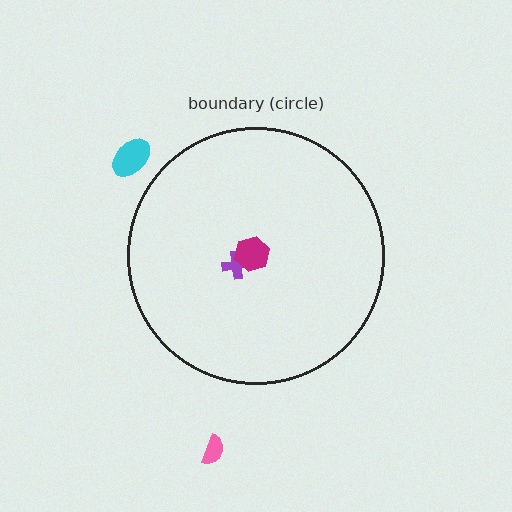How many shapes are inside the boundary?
2 inside, 2 outside.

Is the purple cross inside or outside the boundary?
Inside.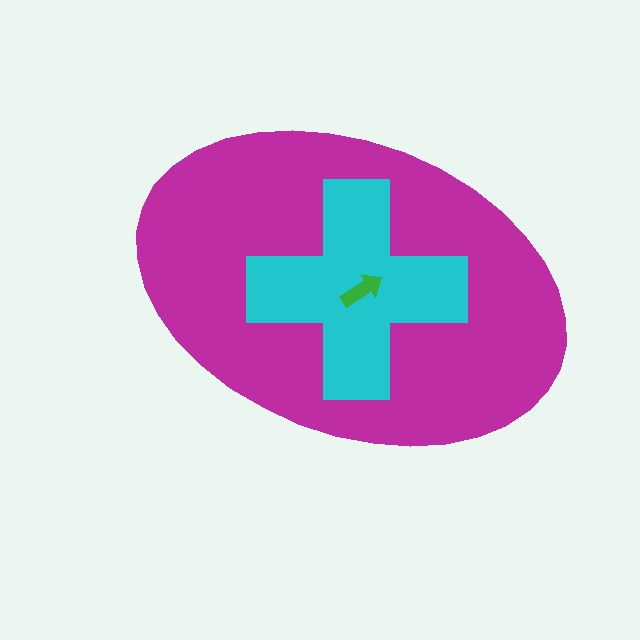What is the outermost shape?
The magenta ellipse.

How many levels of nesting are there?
3.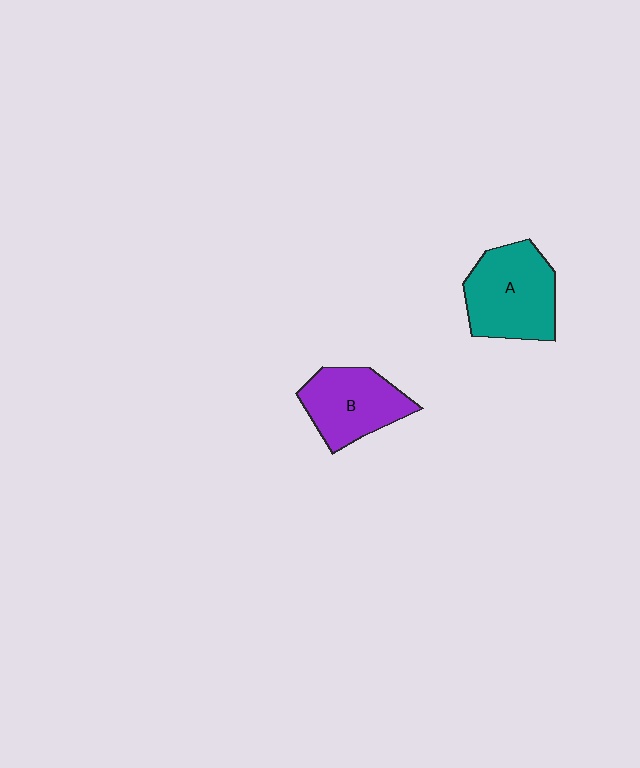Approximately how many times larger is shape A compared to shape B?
Approximately 1.2 times.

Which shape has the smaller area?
Shape B (purple).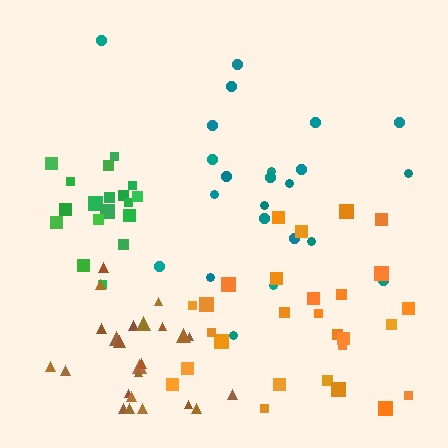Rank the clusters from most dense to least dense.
green, brown, orange, teal.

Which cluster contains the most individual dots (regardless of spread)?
Orange (28).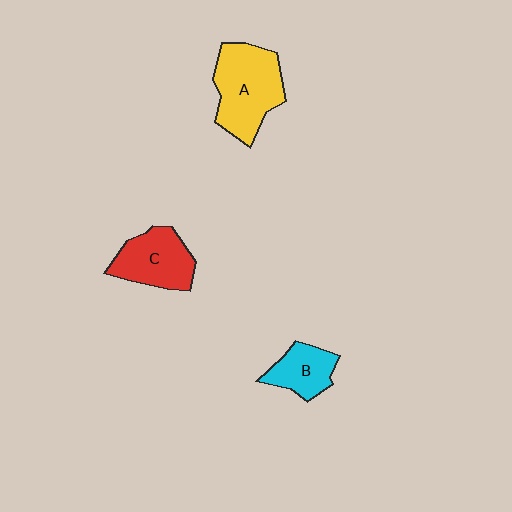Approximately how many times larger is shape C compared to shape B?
Approximately 1.4 times.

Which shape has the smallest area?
Shape B (cyan).